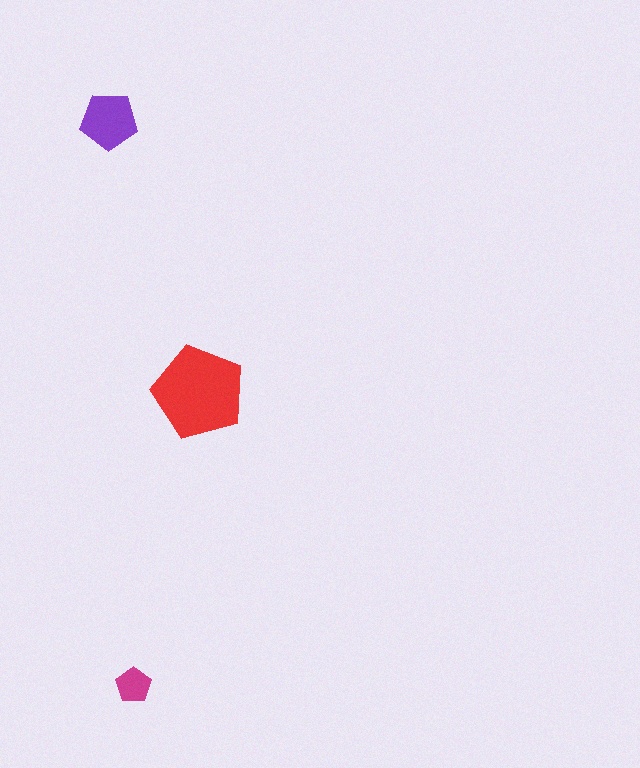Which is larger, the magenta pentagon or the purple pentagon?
The purple one.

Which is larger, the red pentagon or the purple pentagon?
The red one.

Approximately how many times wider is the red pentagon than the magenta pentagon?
About 2.5 times wider.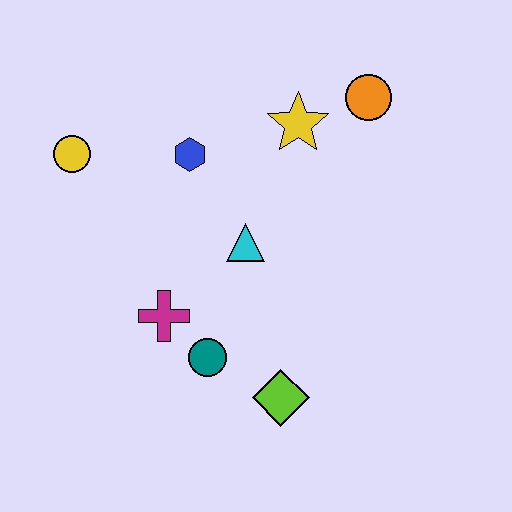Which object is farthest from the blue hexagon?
The lime diamond is farthest from the blue hexagon.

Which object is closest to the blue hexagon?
The cyan triangle is closest to the blue hexagon.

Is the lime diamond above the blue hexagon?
No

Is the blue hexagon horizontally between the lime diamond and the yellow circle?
Yes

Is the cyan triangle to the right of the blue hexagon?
Yes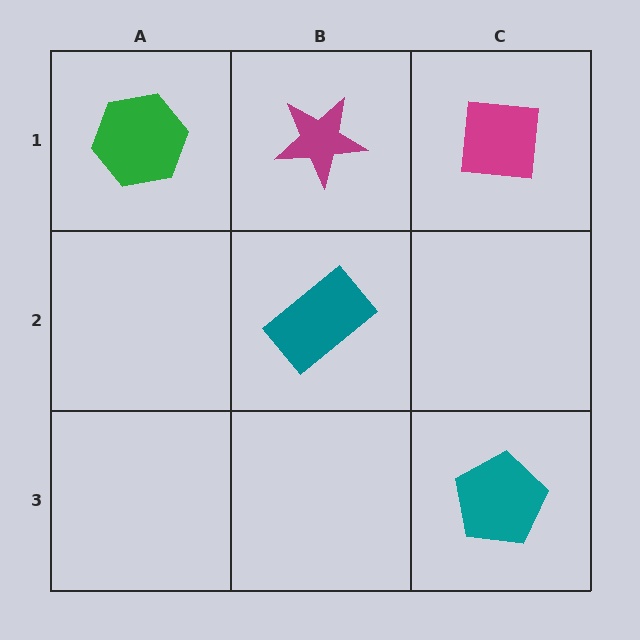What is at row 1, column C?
A magenta square.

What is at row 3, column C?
A teal pentagon.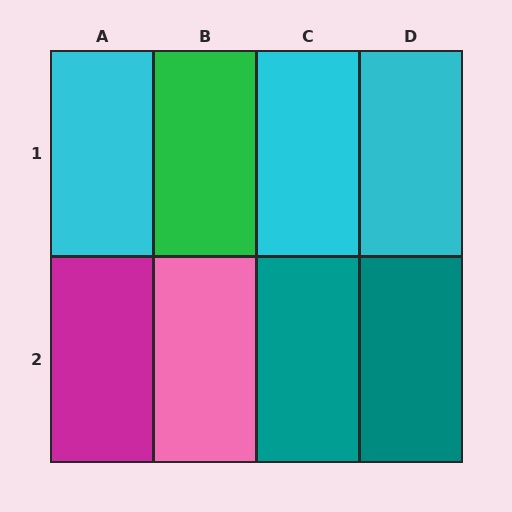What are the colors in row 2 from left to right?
Magenta, pink, teal, teal.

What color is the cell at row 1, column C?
Cyan.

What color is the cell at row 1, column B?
Green.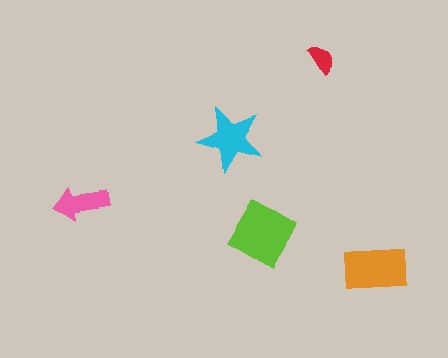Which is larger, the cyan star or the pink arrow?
The cyan star.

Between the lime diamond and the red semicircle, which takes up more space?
The lime diamond.